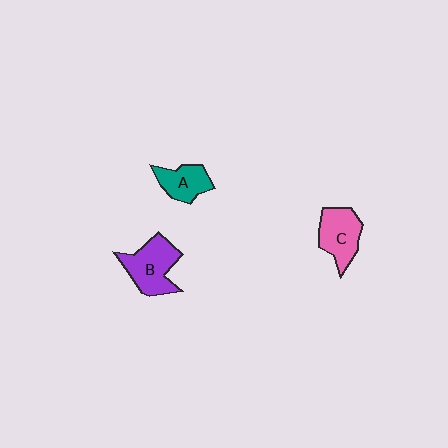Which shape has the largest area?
Shape B (purple).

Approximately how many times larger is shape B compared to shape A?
Approximately 1.5 times.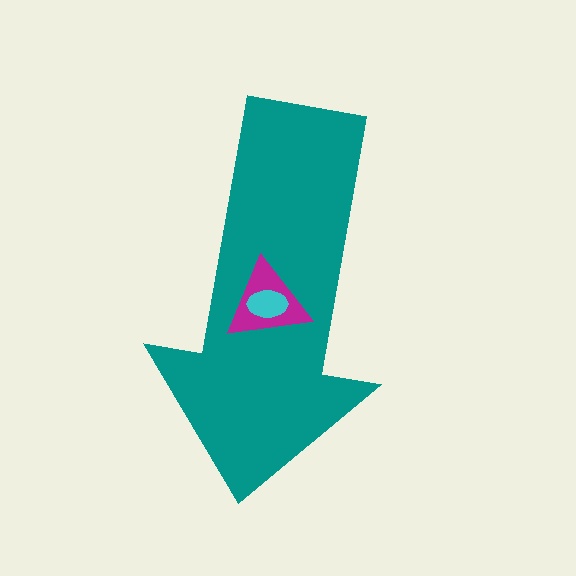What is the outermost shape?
The teal arrow.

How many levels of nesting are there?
3.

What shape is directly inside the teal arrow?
The magenta triangle.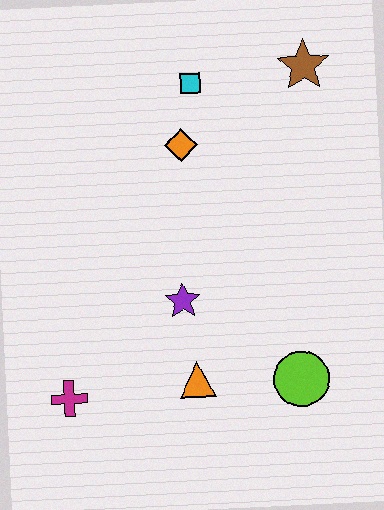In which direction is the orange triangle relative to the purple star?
The orange triangle is below the purple star.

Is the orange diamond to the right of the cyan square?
No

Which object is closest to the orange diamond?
The cyan square is closest to the orange diamond.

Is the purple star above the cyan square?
No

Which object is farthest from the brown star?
The magenta cross is farthest from the brown star.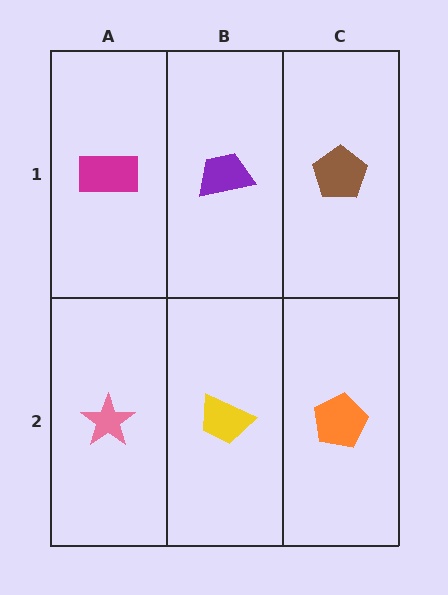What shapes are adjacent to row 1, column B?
A yellow trapezoid (row 2, column B), a magenta rectangle (row 1, column A), a brown pentagon (row 1, column C).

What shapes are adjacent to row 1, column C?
An orange pentagon (row 2, column C), a purple trapezoid (row 1, column B).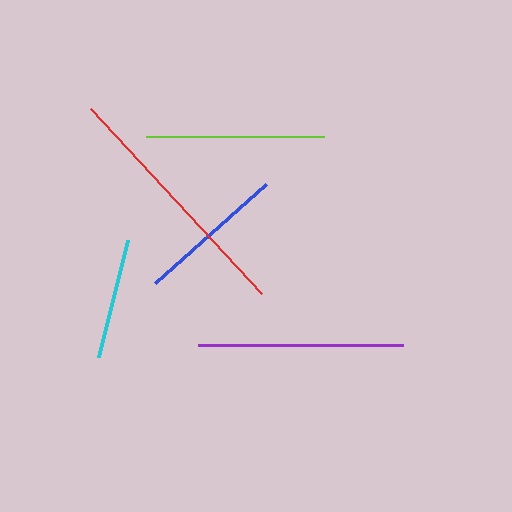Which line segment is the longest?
The red line is the longest at approximately 252 pixels.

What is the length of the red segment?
The red segment is approximately 252 pixels long.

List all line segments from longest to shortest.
From longest to shortest: red, purple, lime, blue, cyan.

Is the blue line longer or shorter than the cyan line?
The blue line is longer than the cyan line.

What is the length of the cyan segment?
The cyan segment is approximately 121 pixels long.